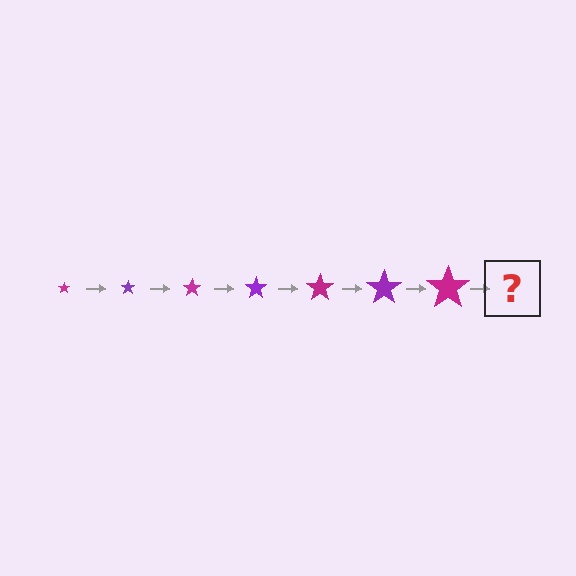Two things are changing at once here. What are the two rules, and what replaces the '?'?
The two rules are that the star grows larger each step and the color cycles through magenta and purple. The '?' should be a purple star, larger than the previous one.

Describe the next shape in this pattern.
It should be a purple star, larger than the previous one.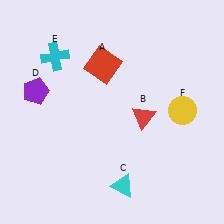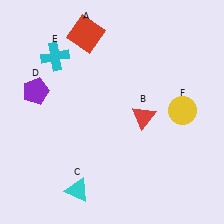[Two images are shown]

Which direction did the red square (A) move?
The red square (A) moved up.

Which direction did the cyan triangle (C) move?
The cyan triangle (C) moved left.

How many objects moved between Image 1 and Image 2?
2 objects moved between the two images.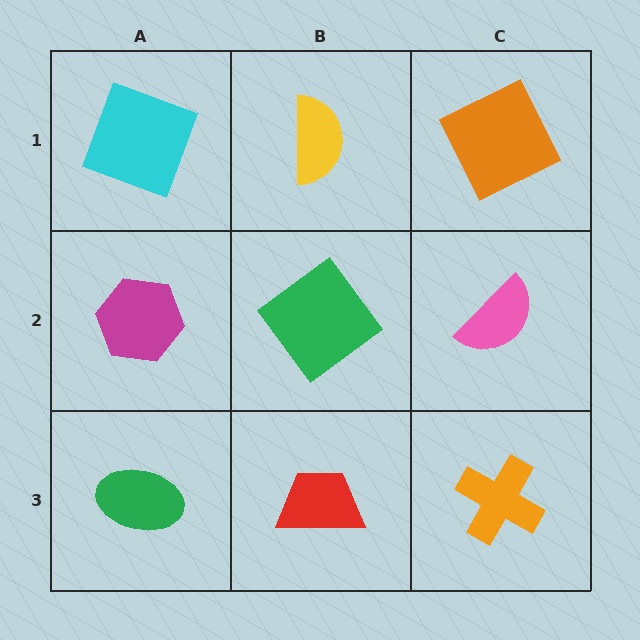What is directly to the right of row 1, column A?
A yellow semicircle.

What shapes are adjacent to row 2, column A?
A cyan square (row 1, column A), a green ellipse (row 3, column A), a green diamond (row 2, column B).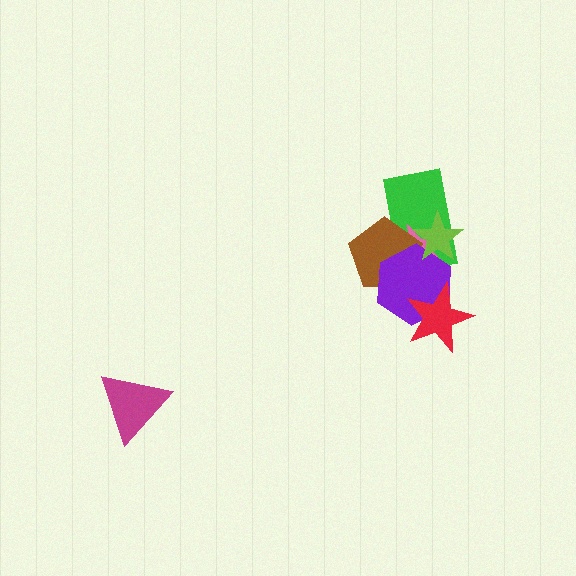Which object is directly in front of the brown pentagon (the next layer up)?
The purple hexagon is directly in front of the brown pentagon.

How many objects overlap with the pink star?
4 objects overlap with the pink star.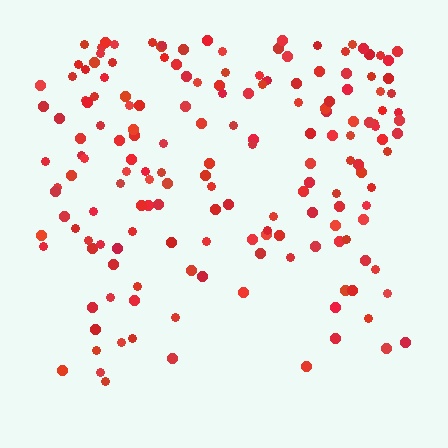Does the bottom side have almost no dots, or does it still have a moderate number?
Still a moderate number, just noticeably fewer than the top.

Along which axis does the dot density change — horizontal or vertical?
Vertical.